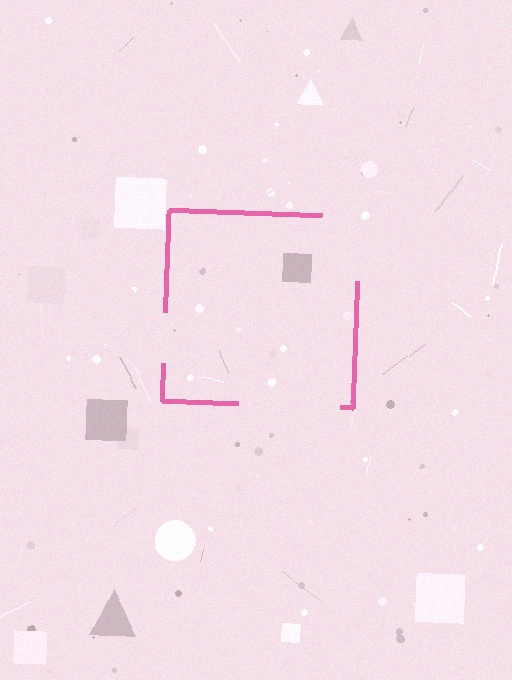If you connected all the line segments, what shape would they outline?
They would outline a square.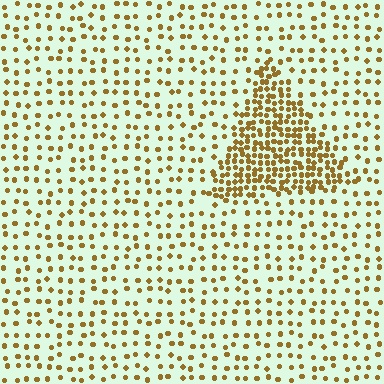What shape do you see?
I see a triangle.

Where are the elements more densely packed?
The elements are more densely packed inside the triangle boundary.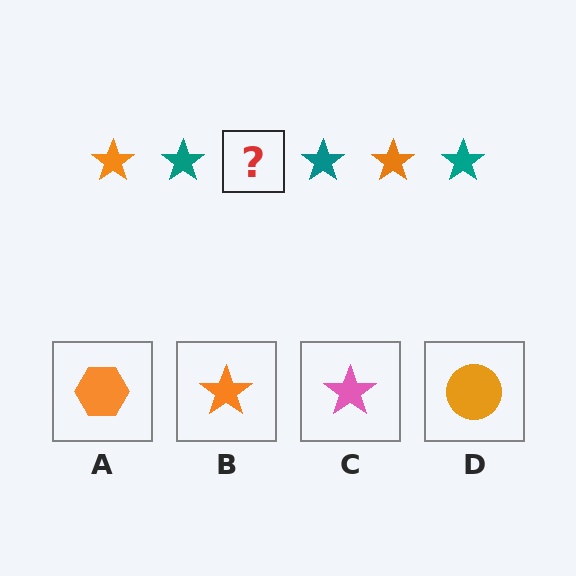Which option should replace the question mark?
Option B.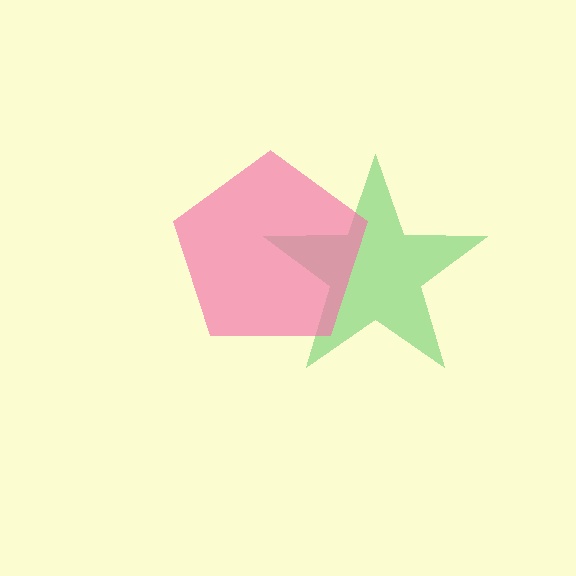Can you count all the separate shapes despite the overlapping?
Yes, there are 2 separate shapes.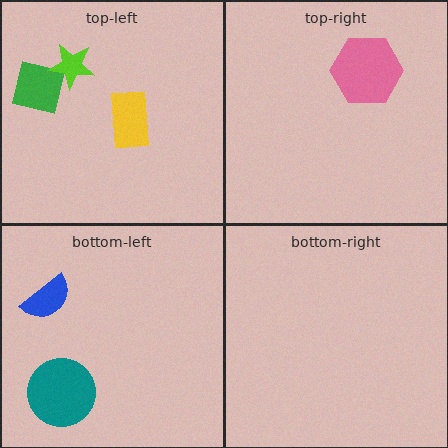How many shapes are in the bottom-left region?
2.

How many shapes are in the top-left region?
3.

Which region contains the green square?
The top-left region.